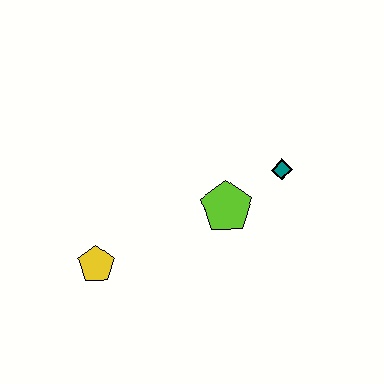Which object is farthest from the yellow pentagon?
The teal diamond is farthest from the yellow pentagon.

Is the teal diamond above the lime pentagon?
Yes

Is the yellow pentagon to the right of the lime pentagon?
No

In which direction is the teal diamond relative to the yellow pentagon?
The teal diamond is to the right of the yellow pentagon.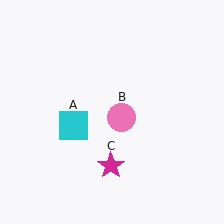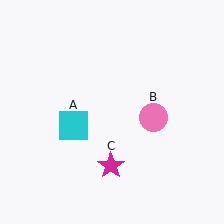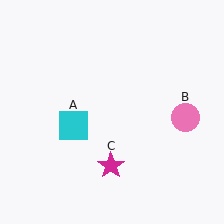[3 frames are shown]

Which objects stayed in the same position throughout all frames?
Cyan square (object A) and magenta star (object C) remained stationary.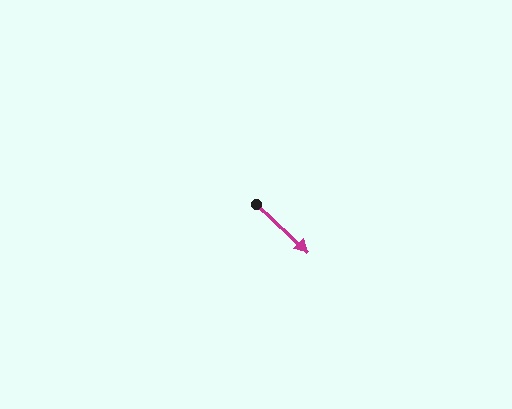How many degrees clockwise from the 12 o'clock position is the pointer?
Approximately 133 degrees.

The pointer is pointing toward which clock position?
Roughly 4 o'clock.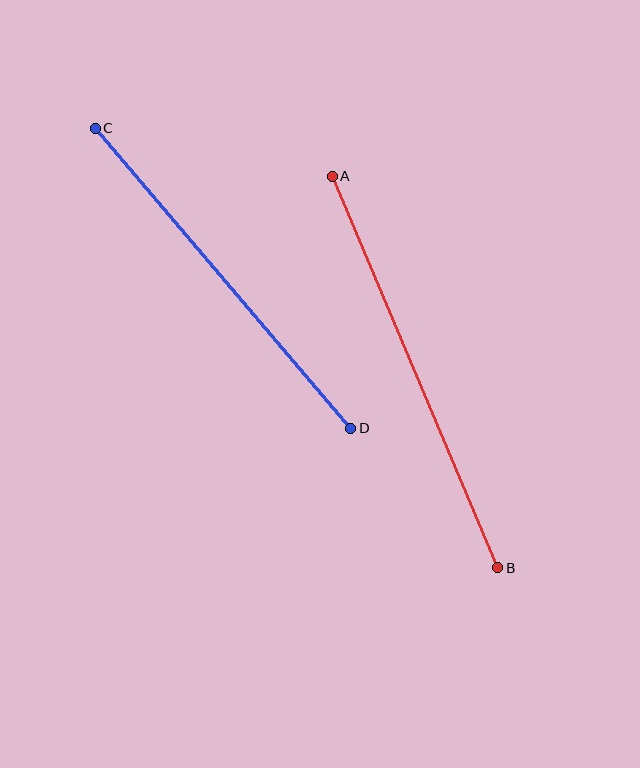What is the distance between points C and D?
The distance is approximately 394 pixels.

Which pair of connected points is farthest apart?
Points A and B are farthest apart.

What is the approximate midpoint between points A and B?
The midpoint is at approximately (415, 372) pixels.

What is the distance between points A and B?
The distance is approximately 425 pixels.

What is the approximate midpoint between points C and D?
The midpoint is at approximately (223, 278) pixels.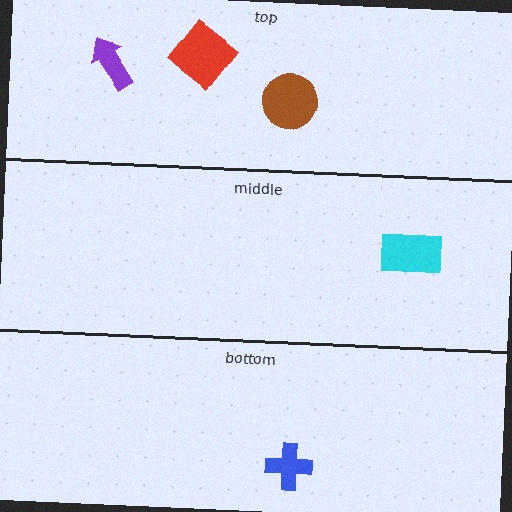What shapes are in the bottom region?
The blue cross.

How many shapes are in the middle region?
1.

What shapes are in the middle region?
The cyan rectangle.